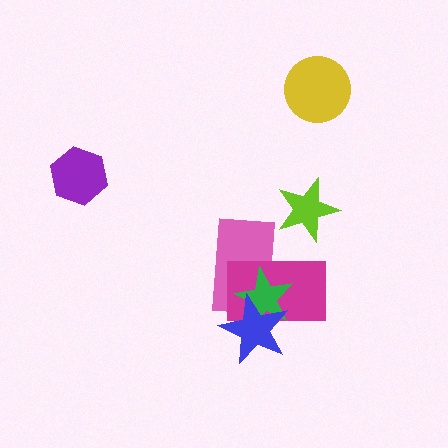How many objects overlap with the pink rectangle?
3 objects overlap with the pink rectangle.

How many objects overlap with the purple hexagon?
0 objects overlap with the purple hexagon.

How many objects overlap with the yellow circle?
0 objects overlap with the yellow circle.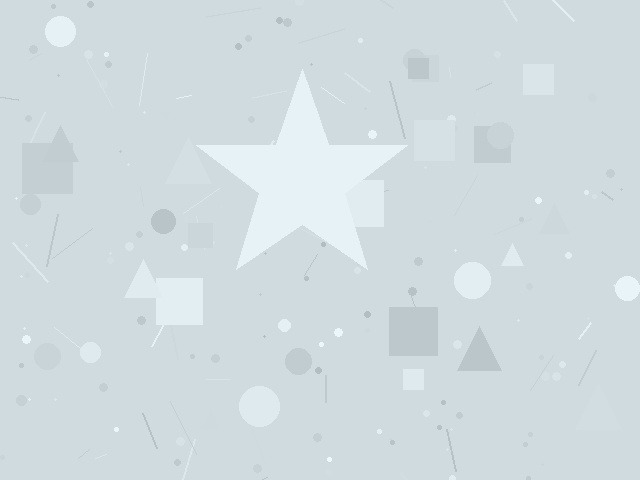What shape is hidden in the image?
A star is hidden in the image.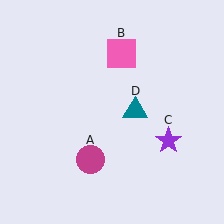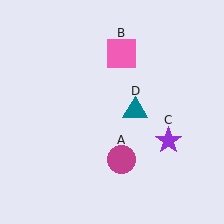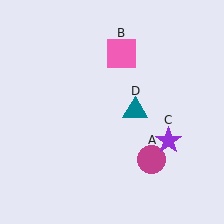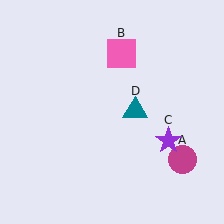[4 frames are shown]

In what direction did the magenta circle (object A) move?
The magenta circle (object A) moved right.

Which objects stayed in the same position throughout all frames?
Pink square (object B) and purple star (object C) and teal triangle (object D) remained stationary.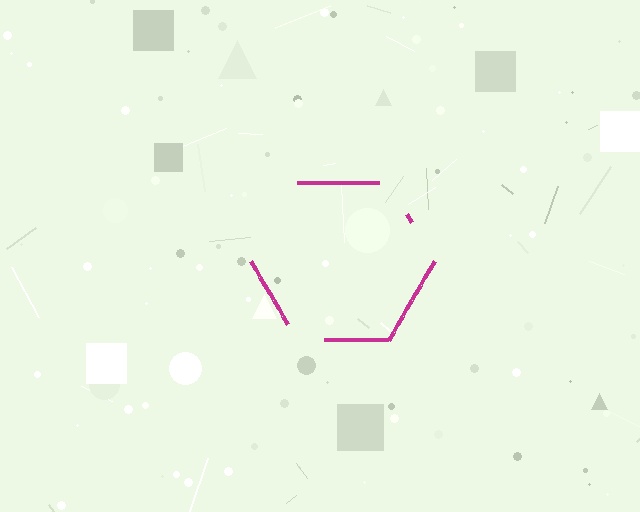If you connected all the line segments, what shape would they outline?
They would outline a hexagon.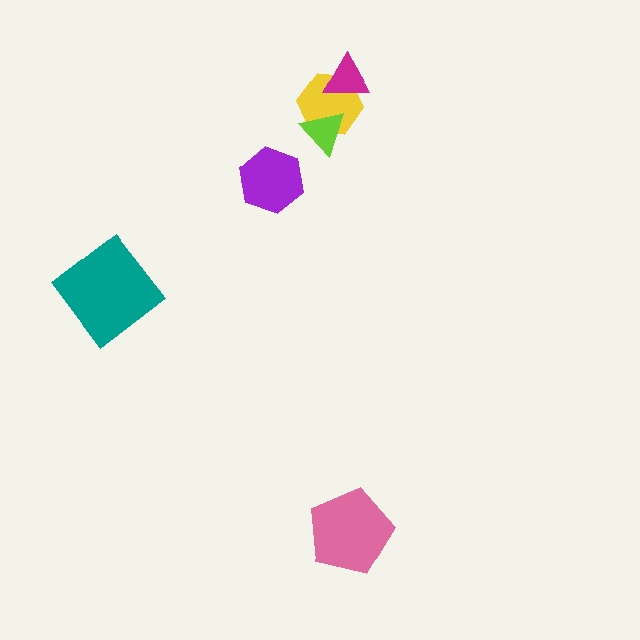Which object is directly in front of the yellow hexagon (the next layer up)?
The lime triangle is directly in front of the yellow hexagon.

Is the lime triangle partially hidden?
No, no other shape covers it.